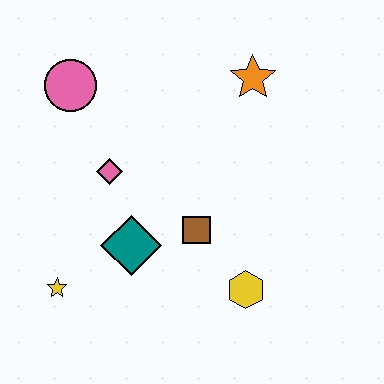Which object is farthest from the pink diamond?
The yellow hexagon is farthest from the pink diamond.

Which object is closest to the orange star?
The brown square is closest to the orange star.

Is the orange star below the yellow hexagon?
No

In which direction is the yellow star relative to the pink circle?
The yellow star is below the pink circle.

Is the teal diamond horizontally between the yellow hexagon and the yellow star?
Yes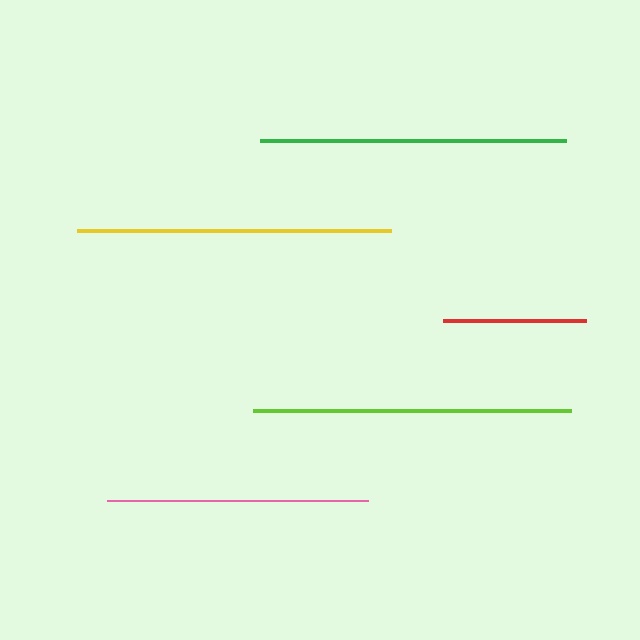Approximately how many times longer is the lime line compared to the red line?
The lime line is approximately 2.2 times the length of the red line.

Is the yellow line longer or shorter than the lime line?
The lime line is longer than the yellow line.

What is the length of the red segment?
The red segment is approximately 144 pixels long.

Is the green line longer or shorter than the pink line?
The green line is longer than the pink line.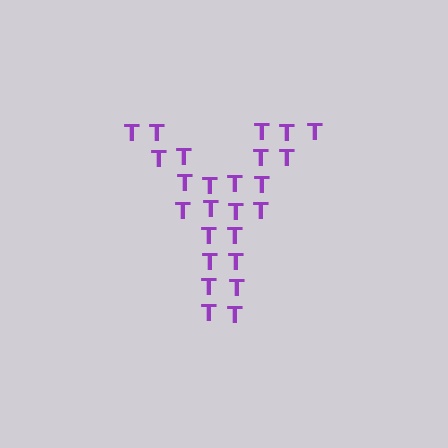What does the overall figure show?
The overall figure shows the letter Y.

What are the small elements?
The small elements are letter T's.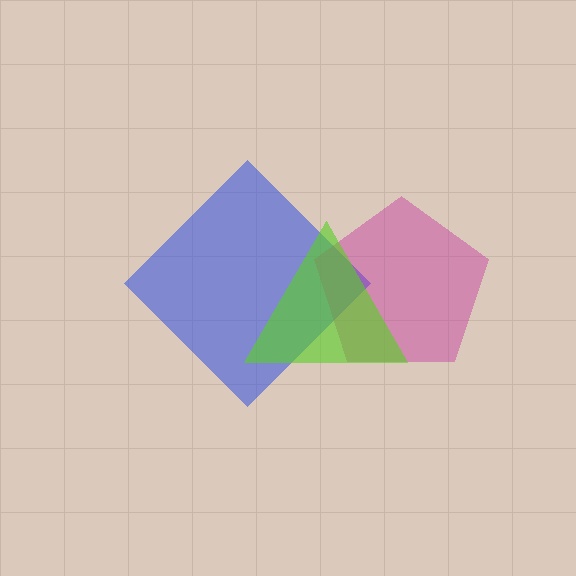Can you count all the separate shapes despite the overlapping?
Yes, there are 3 separate shapes.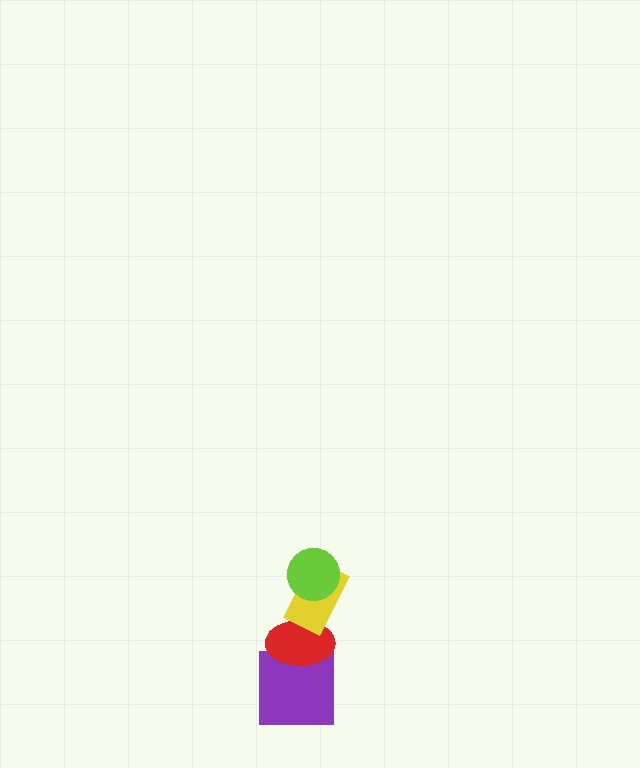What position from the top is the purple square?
The purple square is 4th from the top.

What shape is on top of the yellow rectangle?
The lime circle is on top of the yellow rectangle.